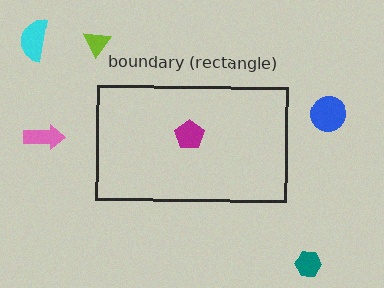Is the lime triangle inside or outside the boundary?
Outside.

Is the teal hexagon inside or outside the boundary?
Outside.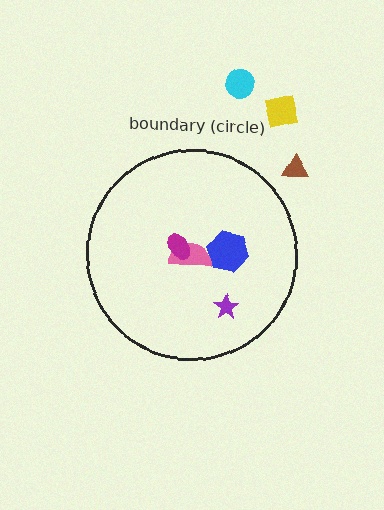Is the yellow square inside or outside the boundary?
Outside.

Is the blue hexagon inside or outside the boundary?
Inside.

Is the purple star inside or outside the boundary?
Inside.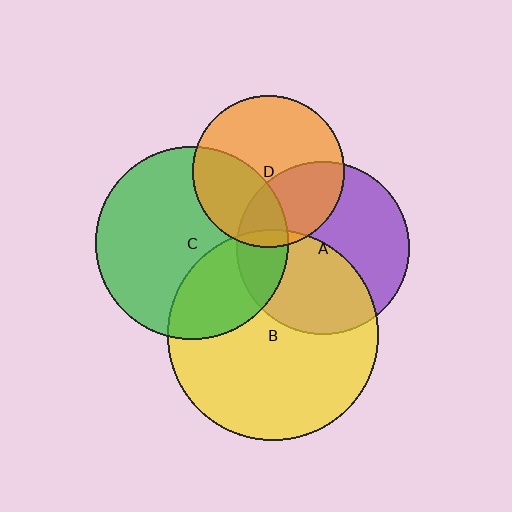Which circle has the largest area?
Circle B (yellow).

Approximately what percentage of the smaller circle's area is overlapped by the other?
Approximately 20%.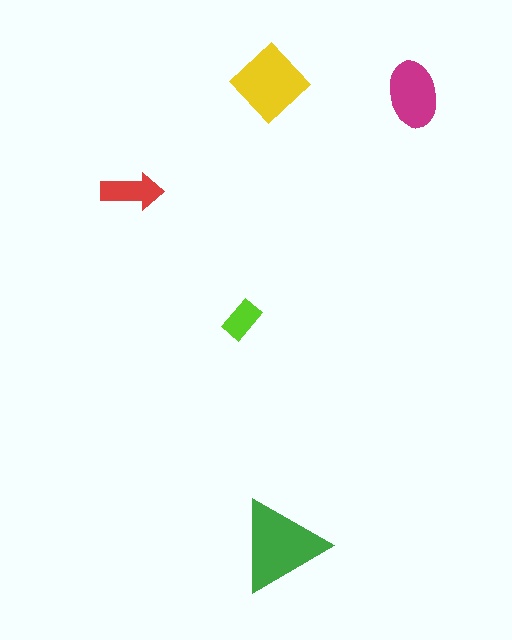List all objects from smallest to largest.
The lime rectangle, the red arrow, the magenta ellipse, the yellow diamond, the green triangle.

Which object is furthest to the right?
The magenta ellipse is rightmost.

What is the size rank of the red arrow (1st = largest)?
4th.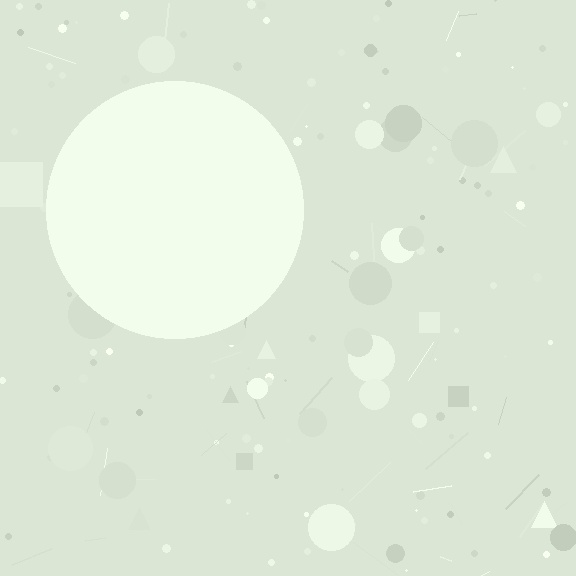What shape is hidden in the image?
A circle is hidden in the image.